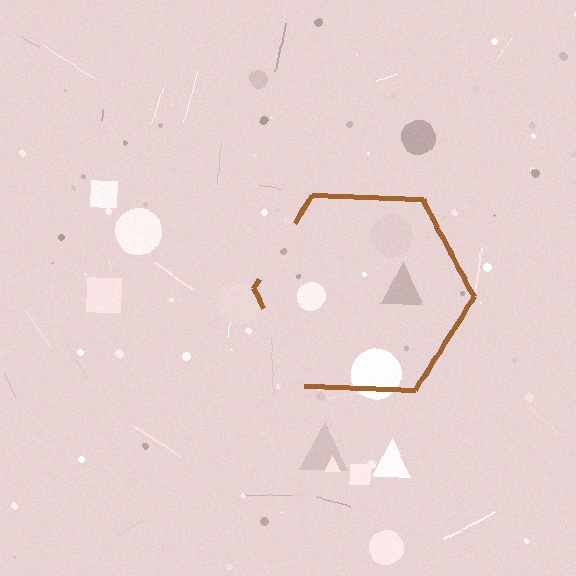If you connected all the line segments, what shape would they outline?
They would outline a hexagon.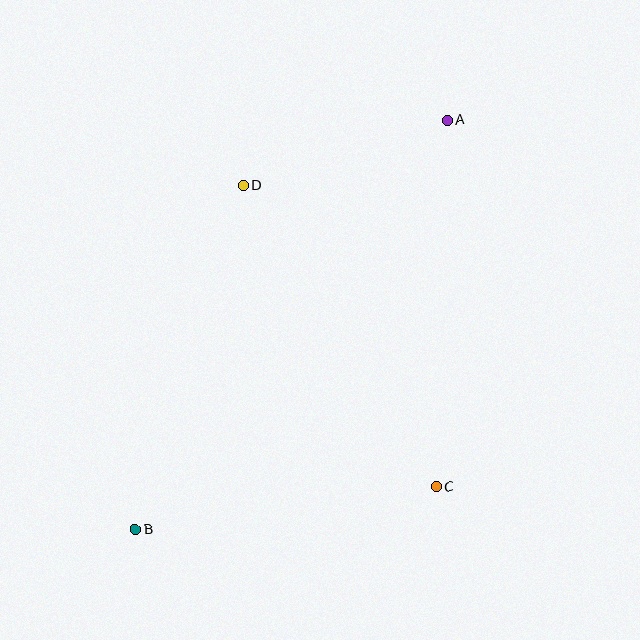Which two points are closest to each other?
Points A and D are closest to each other.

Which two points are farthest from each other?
Points A and B are farthest from each other.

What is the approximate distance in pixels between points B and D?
The distance between B and D is approximately 361 pixels.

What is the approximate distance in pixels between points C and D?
The distance between C and D is approximately 358 pixels.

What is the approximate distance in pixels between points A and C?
The distance between A and C is approximately 367 pixels.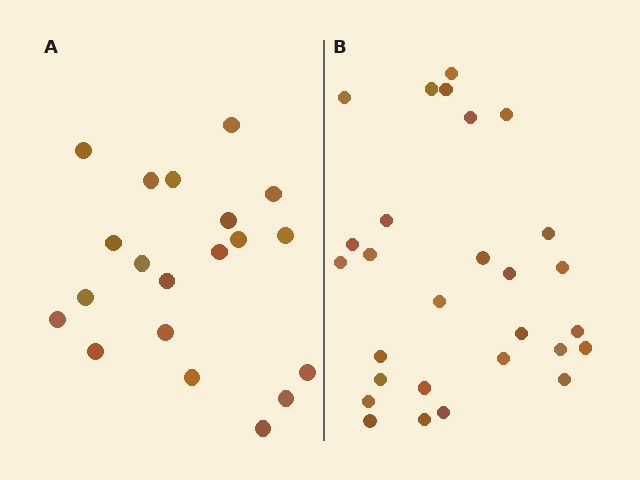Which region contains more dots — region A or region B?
Region B (the right region) has more dots.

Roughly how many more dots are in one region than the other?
Region B has roughly 8 or so more dots than region A.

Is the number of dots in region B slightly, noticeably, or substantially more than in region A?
Region B has noticeably more, but not dramatically so. The ratio is roughly 1.4 to 1.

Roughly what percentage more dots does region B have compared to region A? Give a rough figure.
About 40% more.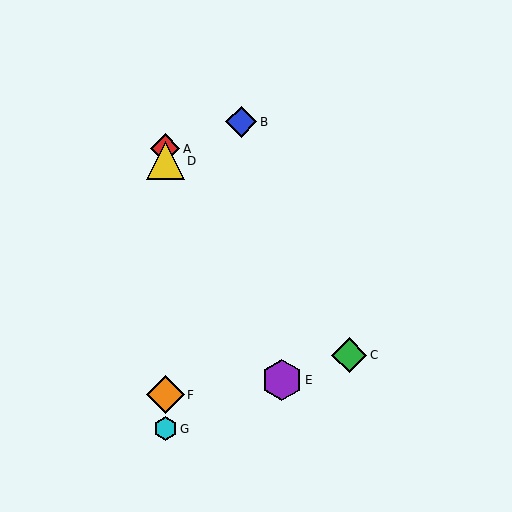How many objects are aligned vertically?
4 objects (A, D, F, G) are aligned vertically.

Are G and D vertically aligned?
Yes, both are at x≈165.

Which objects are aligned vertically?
Objects A, D, F, G are aligned vertically.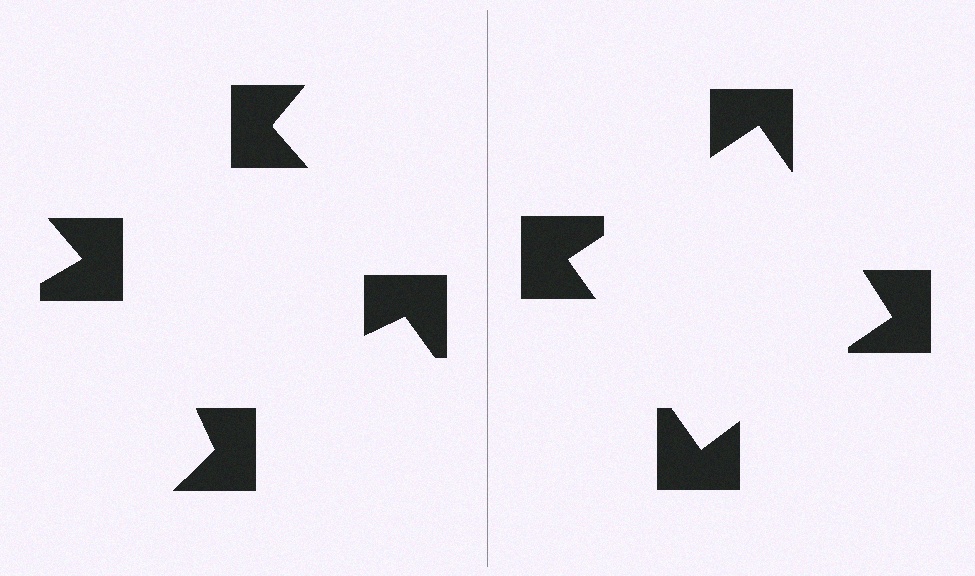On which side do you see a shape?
An illusory square appears on the right side. On the left side the wedge cuts are rotated, so no coherent shape forms.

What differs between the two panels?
The notched squares are positioned identically on both sides; only the wedge orientations differ. On the right they align to a square; on the left they are misaligned.